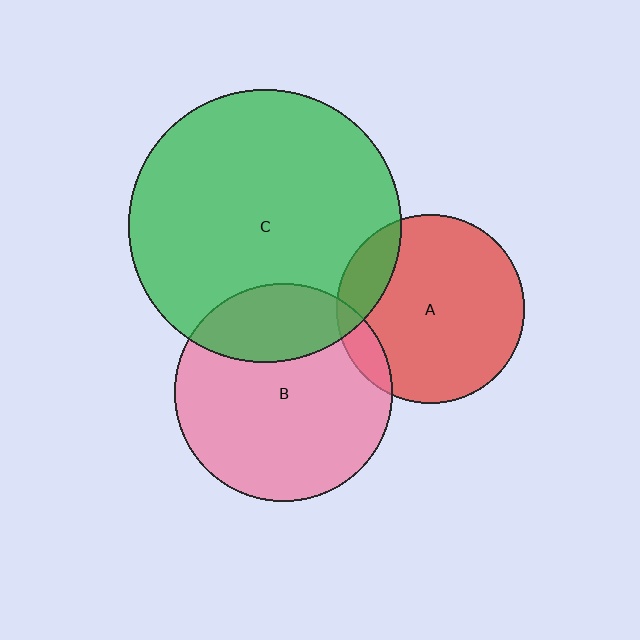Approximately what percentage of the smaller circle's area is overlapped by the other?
Approximately 10%.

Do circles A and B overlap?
Yes.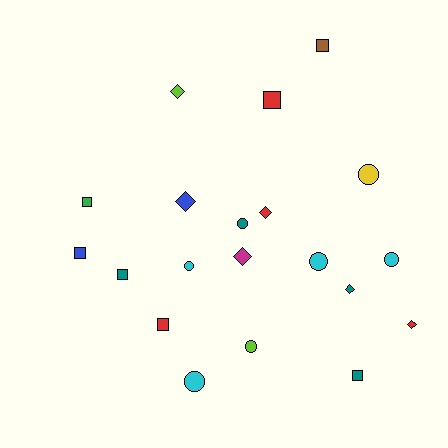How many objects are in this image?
There are 20 objects.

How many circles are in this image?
There are 7 circles.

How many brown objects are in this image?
There is 1 brown object.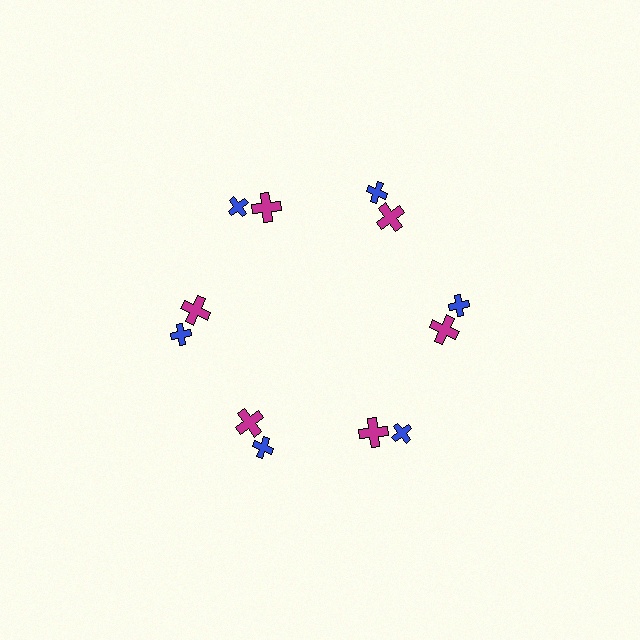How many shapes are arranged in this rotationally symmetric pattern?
There are 12 shapes, arranged in 6 groups of 2.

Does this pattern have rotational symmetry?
Yes, this pattern has 6-fold rotational symmetry. It looks the same after rotating 60 degrees around the center.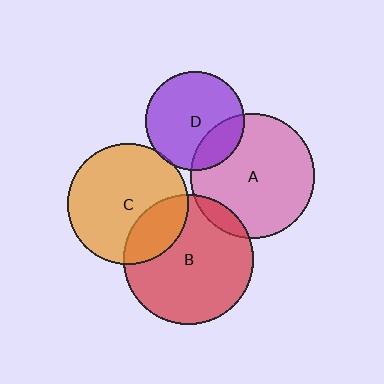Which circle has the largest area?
Circle B (red).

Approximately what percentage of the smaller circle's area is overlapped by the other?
Approximately 25%.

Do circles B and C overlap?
Yes.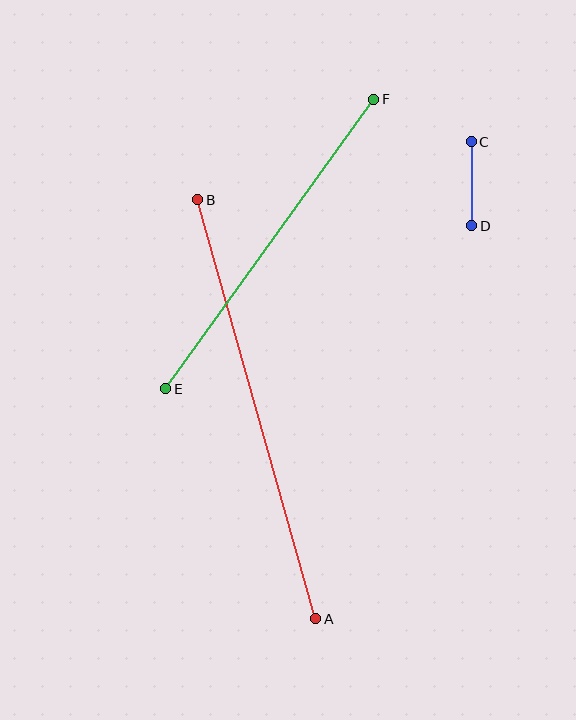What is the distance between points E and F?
The distance is approximately 356 pixels.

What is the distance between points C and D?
The distance is approximately 84 pixels.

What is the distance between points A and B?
The distance is approximately 435 pixels.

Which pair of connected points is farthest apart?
Points A and B are farthest apart.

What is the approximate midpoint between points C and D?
The midpoint is at approximately (472, 184) pixels.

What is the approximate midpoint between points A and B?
The midpoint is at approximately (257, 409) pixels.